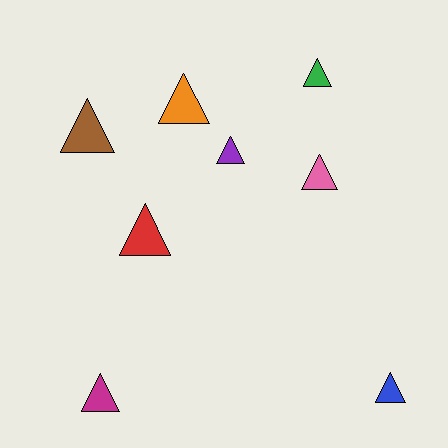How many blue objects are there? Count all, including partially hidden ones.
There is 1 blue object.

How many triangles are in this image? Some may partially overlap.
There are 8 triangles.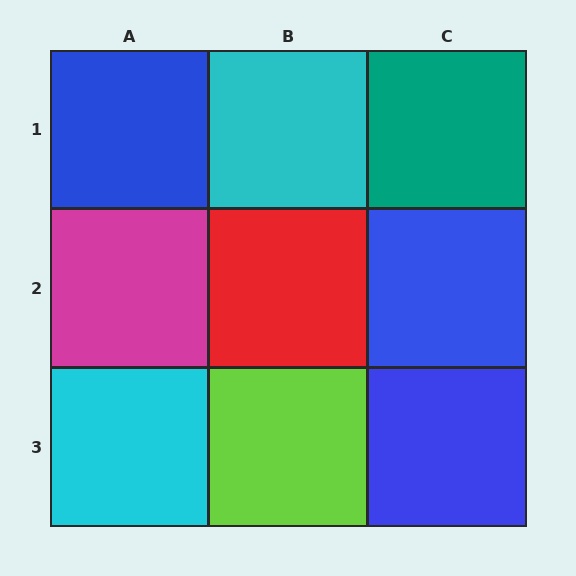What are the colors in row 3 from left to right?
Cyan, lime, blue.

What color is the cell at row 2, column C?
Blue.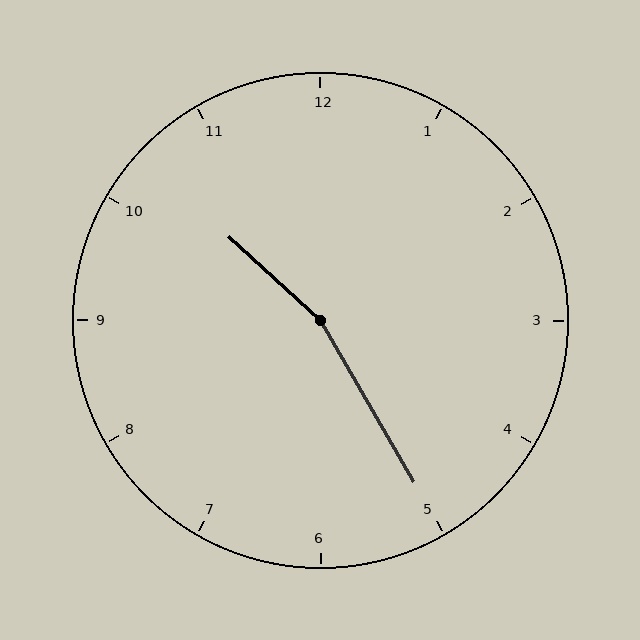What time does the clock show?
10:25.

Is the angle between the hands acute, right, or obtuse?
It is obtuse.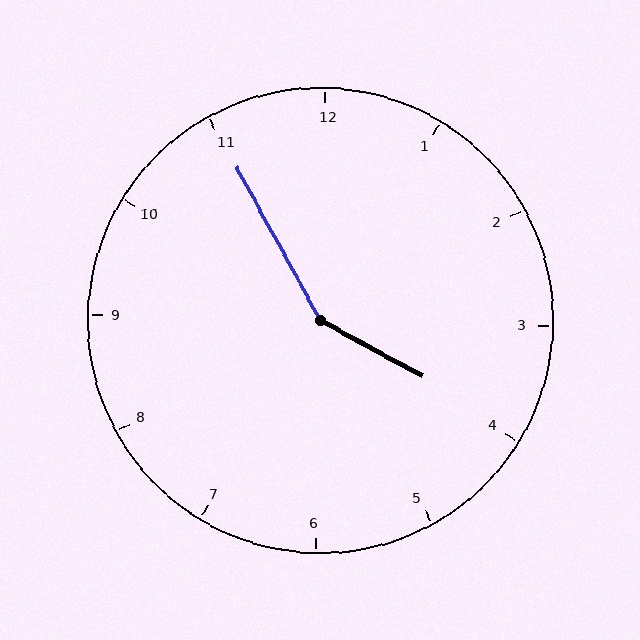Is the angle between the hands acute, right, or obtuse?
It is obtuse.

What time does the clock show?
3:55.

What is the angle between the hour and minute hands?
Approximately 148 degrees.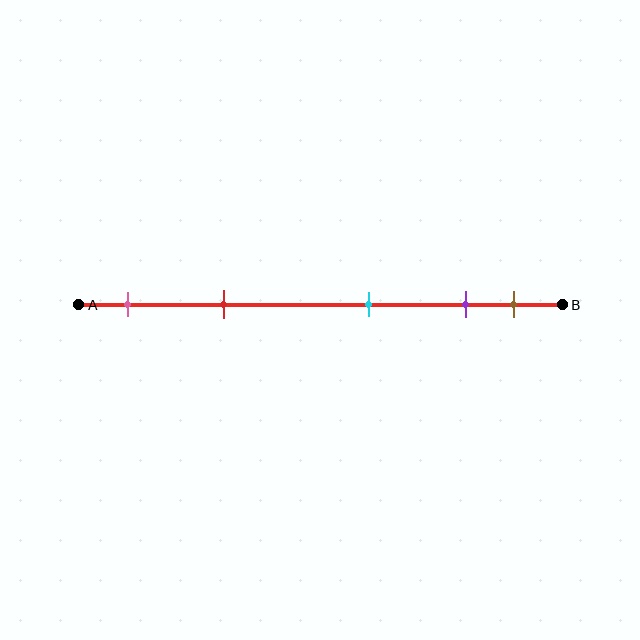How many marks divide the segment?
There are 5 marks dividing the segment.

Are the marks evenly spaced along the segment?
No, the marks are not evenly spaced.